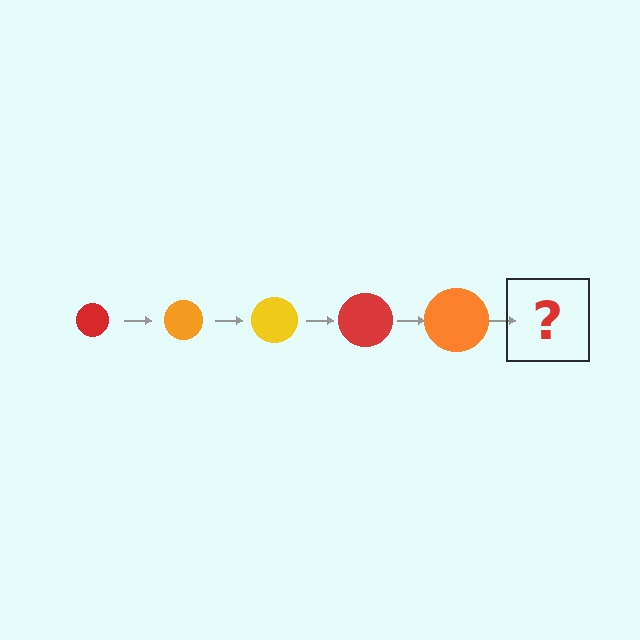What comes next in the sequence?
The next element should be a yellow circle, larger than the previous one.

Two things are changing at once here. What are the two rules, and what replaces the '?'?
The two rules are that the circle grows larger each step and the color cycles through red, orange, and yellow. The '?' should be a yellow circle, larger than the previous one.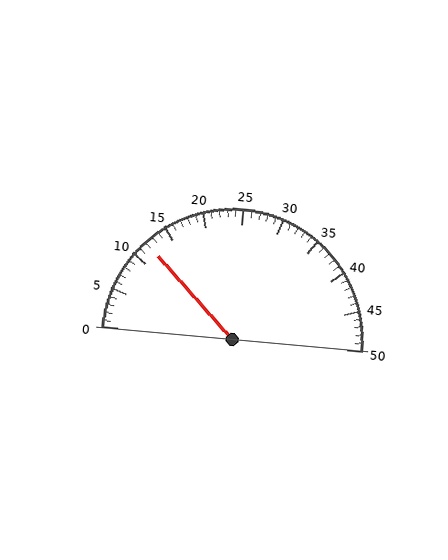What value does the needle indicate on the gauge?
The needle indicates approximately 12.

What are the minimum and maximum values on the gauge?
The gauge ranges from 0 to 50.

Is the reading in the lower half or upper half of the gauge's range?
The reading is in the lower half of the range (0 to 50).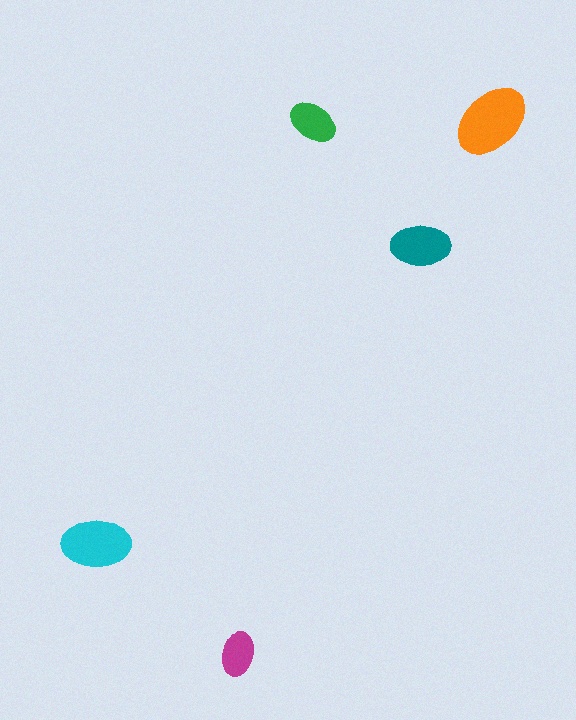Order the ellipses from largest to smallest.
the orange one, the cyan one, the teal one, the green one, the magenta one.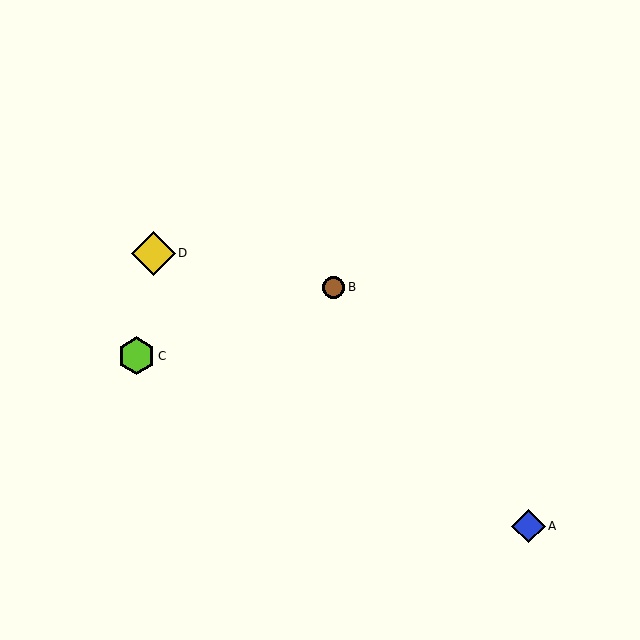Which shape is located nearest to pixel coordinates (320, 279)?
The brown circle (labeled B) at (333, 287) is nearest to that location.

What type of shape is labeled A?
Shape A is a blue diamond.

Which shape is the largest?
The yellow diamond (labeled D) is the largest.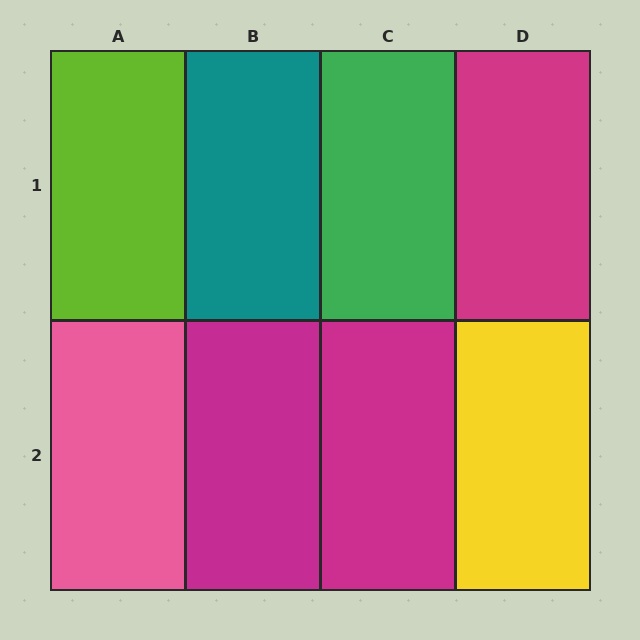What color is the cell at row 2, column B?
Magenta.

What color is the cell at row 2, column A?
Pink.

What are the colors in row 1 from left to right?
Lime, teal, green, magenta.